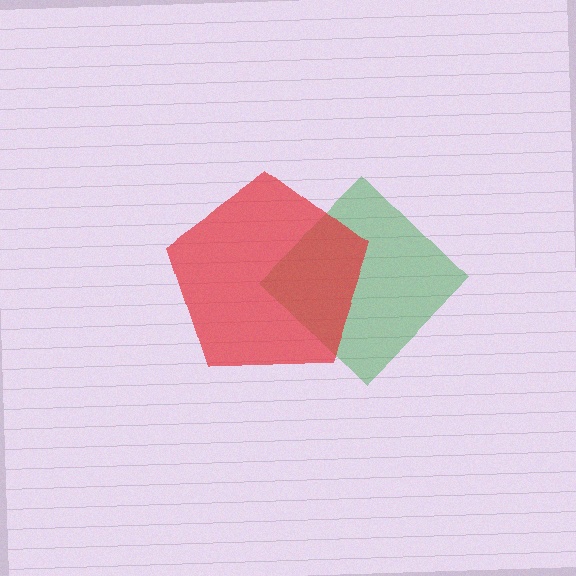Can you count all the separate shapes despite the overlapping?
Yes, there are 2 separate shapes.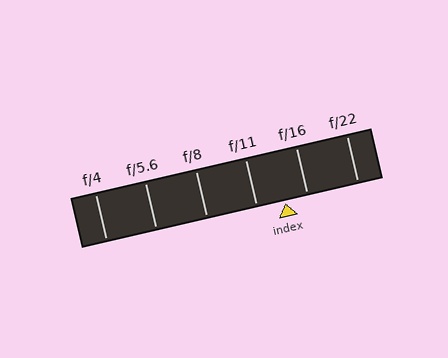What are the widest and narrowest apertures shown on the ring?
The widest aperture shown is f/4 and the narrowest is f/22.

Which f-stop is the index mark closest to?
The index mark is closest to f/16.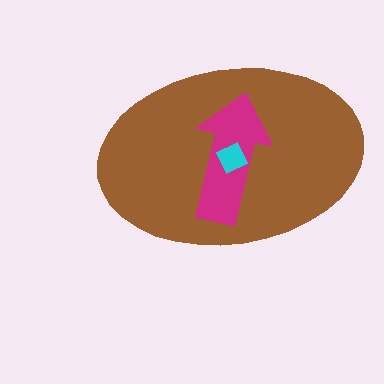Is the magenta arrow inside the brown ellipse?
Yes.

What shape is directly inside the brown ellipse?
The magenta arrow.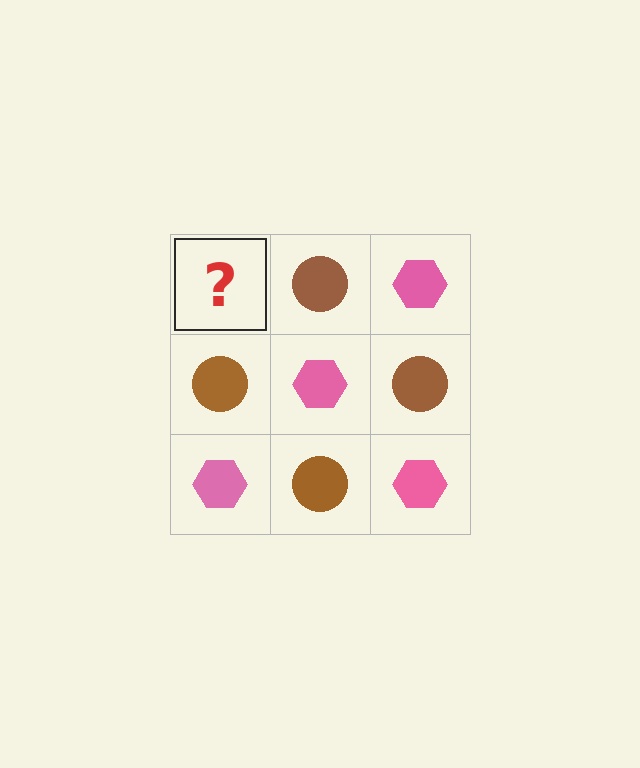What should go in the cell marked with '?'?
The missing cell should contain a pink hexagon.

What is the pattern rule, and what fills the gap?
The rule is that it alternates pink hexagon and brown circle in a checkerboard pattern. The gap should be filled with a pink hexagon.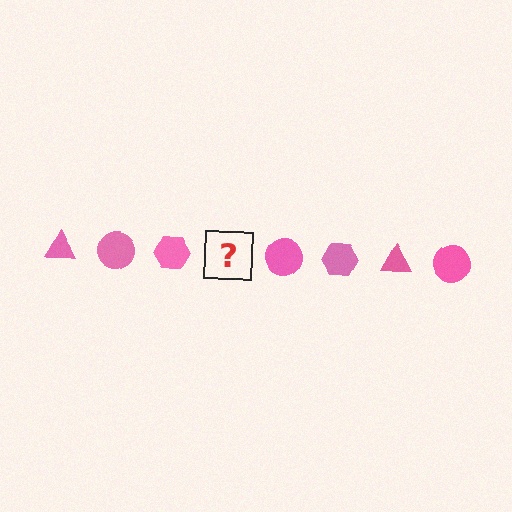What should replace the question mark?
The question mark should be replaced with a pink triangle.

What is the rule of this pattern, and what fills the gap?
The rule is that the pattern cycles through triangle, circle, hexagon shapes in pink. The gap should be filled with a pink triangle.